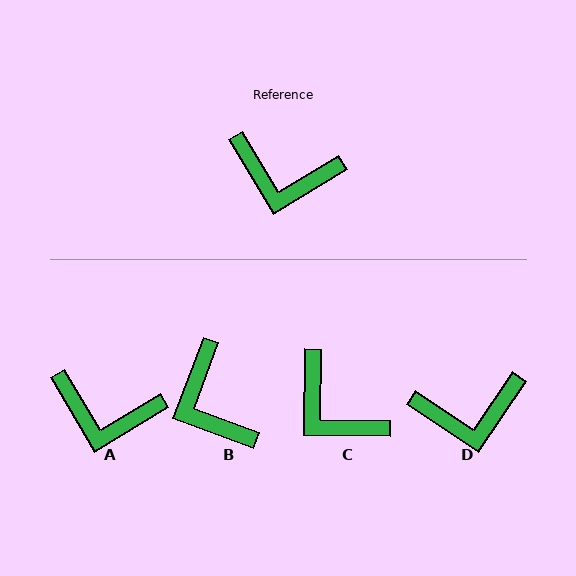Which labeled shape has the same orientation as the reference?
A.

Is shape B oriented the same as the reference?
No, it is off by about 51 degrees.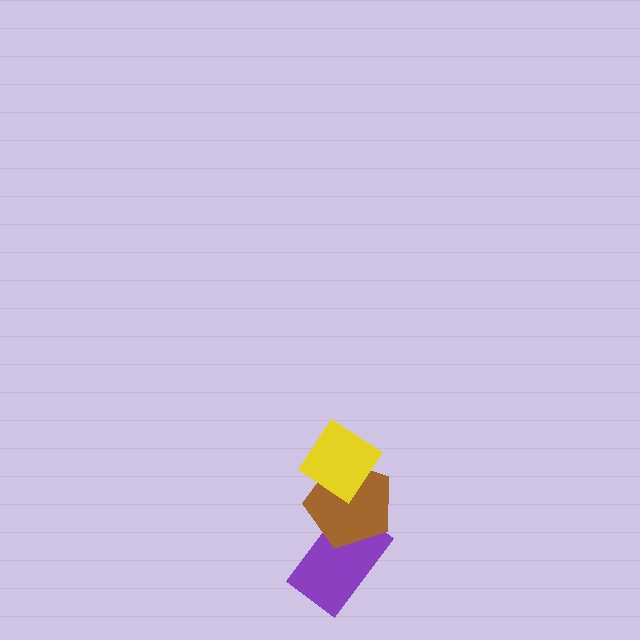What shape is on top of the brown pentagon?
The yellow diamond is on top of the brown pentagon.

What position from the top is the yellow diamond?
The yellow diamond is 1st from the top.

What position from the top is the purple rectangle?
The purple rectangle is 3rd from the top.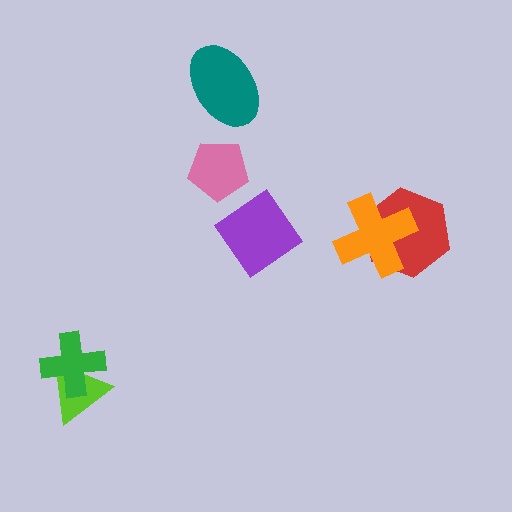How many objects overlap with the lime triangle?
1 object overlaps with the lime triangle.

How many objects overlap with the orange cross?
1 object overlaps with the orange cross.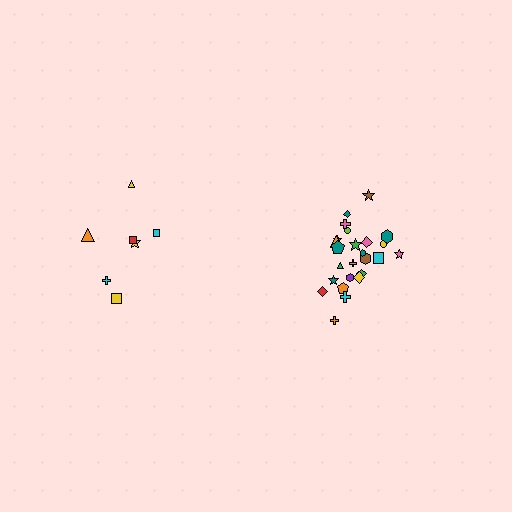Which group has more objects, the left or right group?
The right group.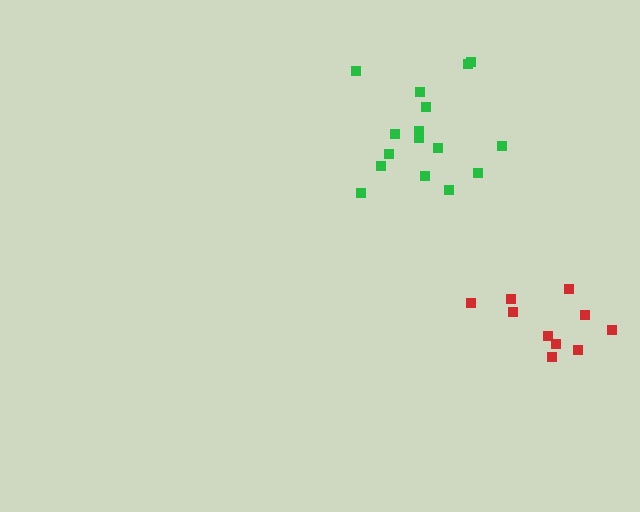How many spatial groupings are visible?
There are 2 spatial groupings.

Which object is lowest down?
The red cluster is bottommost.